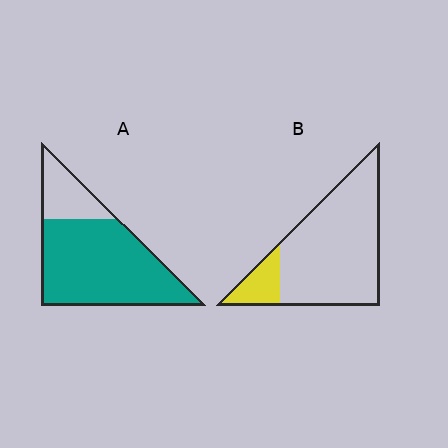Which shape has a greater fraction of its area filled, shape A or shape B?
Shape A.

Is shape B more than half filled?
No.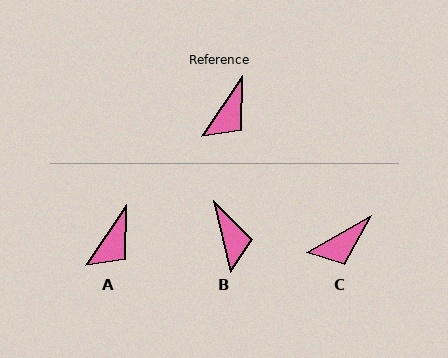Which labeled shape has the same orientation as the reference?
A.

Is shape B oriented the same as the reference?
No, it is off by about 47 degrees.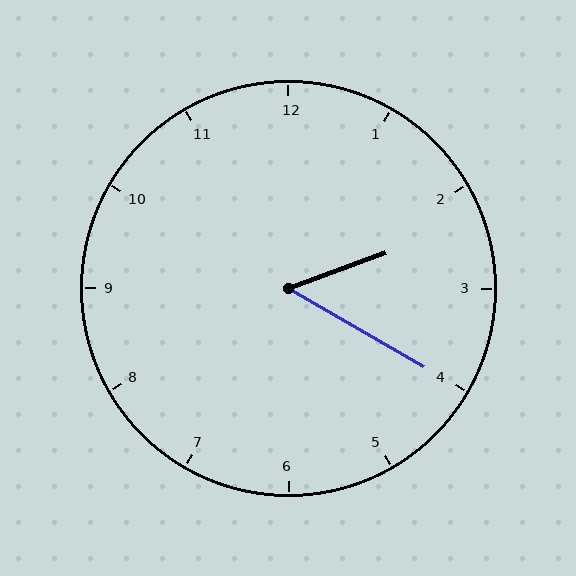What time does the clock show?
2:20.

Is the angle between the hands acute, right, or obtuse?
It is acute.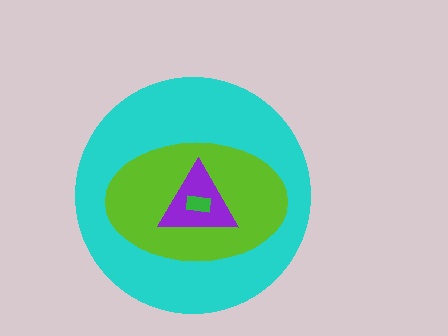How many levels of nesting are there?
4.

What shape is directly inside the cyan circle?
The lime ellipse.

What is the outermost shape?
The cyan circle.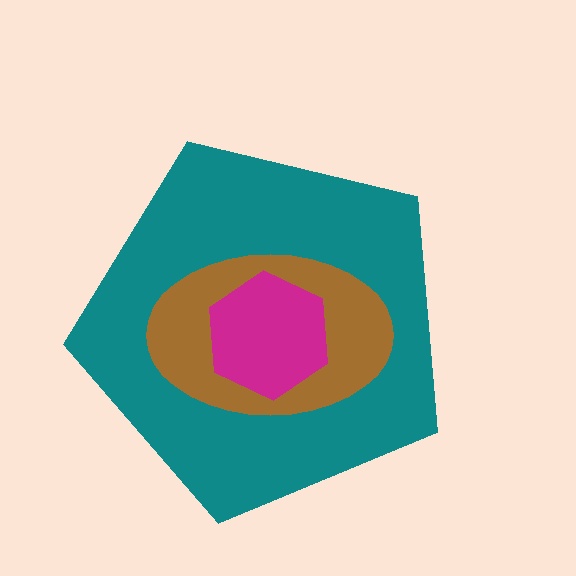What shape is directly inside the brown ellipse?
The magenta hexagon.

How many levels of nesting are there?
3.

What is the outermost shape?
The teal pentagon.